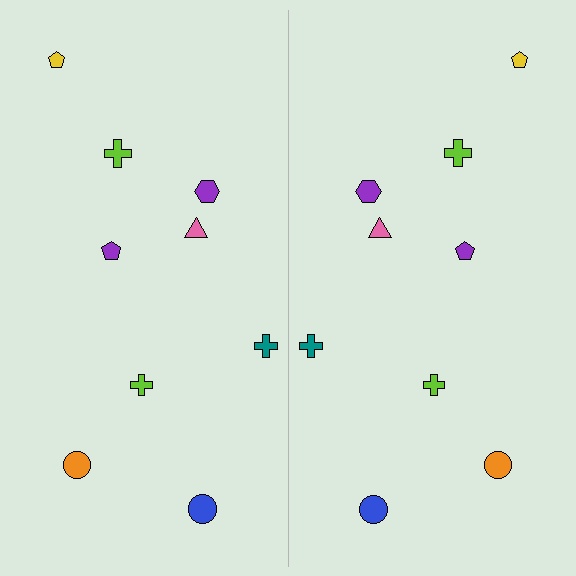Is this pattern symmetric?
Yes, this pattern has bilateral (reflection) symmetry.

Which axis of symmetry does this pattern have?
The pattern has a vertical axis of symmetry running through the center of the image.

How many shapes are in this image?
There are 18 shapes in this image.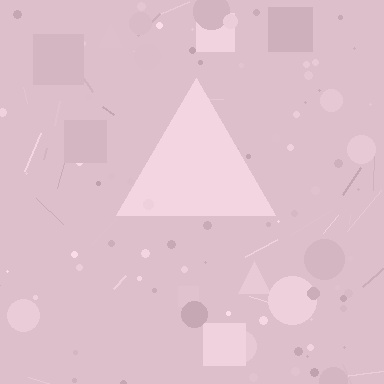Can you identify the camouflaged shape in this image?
The camouflaged shape is a triangle.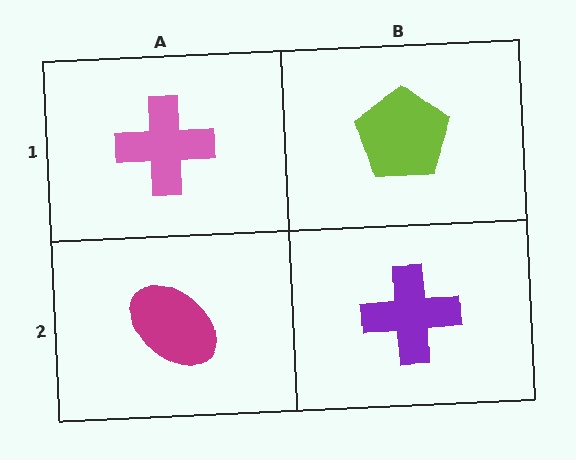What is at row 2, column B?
A purple cross.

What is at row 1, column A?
A pink cross.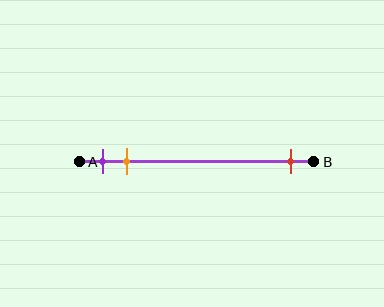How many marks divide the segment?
There are 3 marks dividing the segment.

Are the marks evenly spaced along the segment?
No, the marks are not evenly spaced.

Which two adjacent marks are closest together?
The purple and orange marks are the closest adjacent pair.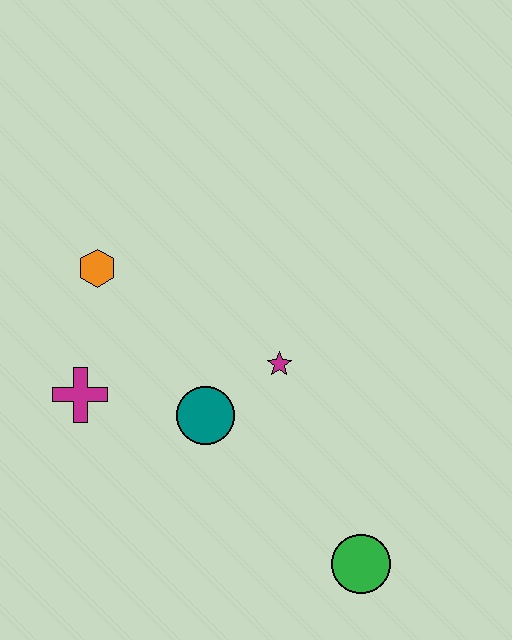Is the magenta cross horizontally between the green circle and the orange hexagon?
No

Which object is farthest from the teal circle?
The green circle is farthest from the teal circle.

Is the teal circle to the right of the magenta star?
No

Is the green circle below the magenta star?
Yes